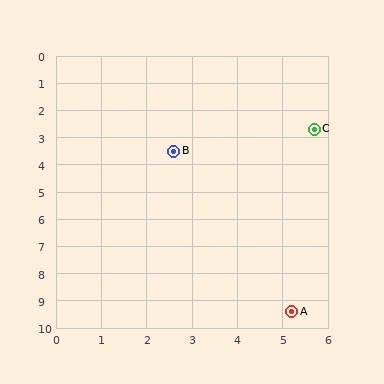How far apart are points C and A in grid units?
Points C and A are about 6.7 grid units apart.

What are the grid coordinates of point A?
Point A is at approximately (5.2, 9.4).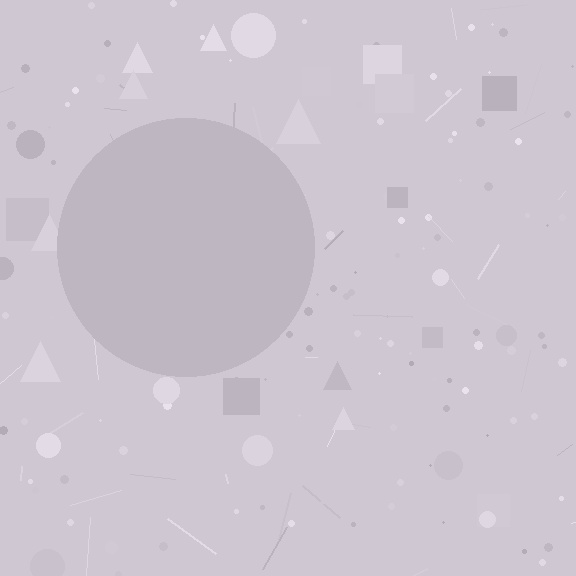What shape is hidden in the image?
A circle is hidden in the image.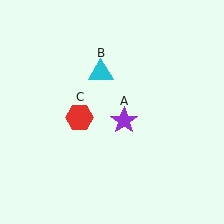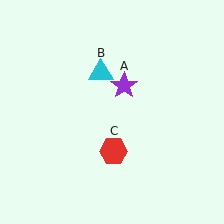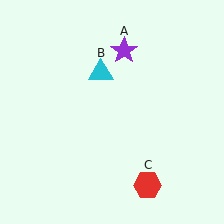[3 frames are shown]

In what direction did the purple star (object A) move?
The purple star (object A) moved up.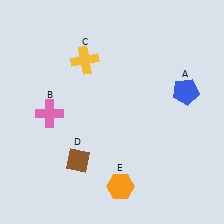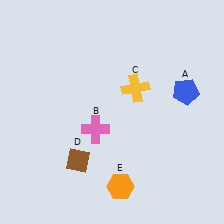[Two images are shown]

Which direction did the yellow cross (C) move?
The yellow cross (C) moved right.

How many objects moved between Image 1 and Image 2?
2 objects moved between the two images.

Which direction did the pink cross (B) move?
The pink cross (B) moved right.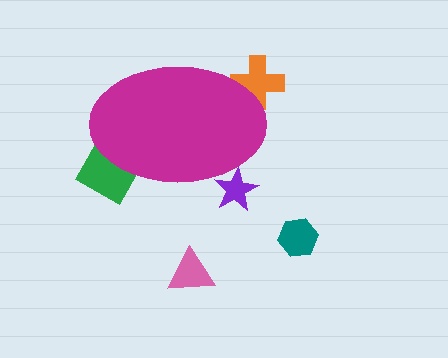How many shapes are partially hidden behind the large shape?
3 shapes are partially hidden.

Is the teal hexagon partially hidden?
No, the teal hexagon is fully visible.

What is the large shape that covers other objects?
A magenta ellipse.